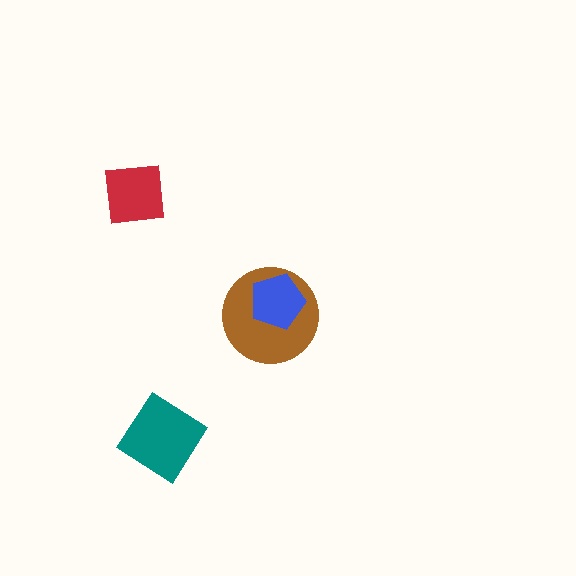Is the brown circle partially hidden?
Yes, it is partially covered by another shape.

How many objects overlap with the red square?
0 objects overlap with the red square.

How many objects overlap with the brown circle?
1 object overlaps with the brown circle.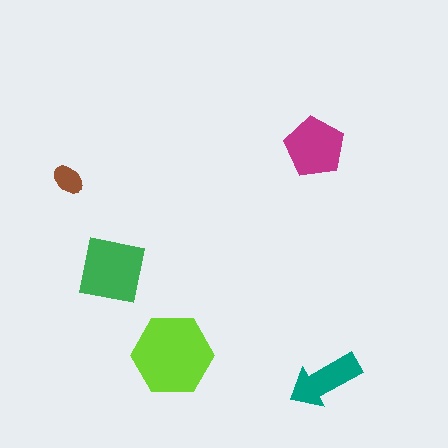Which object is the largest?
The lime hexagon.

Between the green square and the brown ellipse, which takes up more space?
The green square.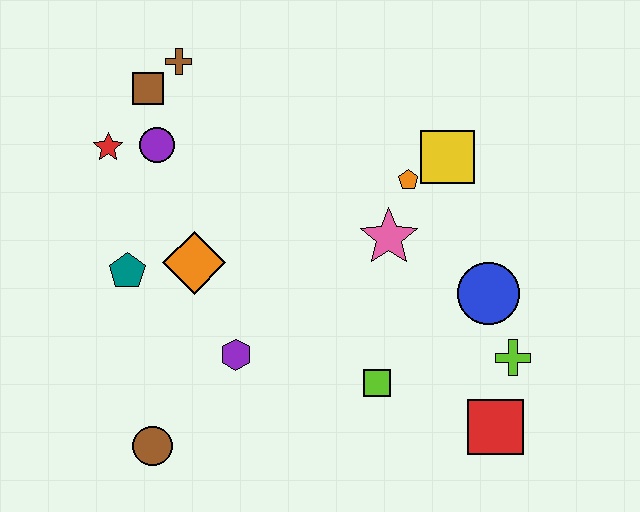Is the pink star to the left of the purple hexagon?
No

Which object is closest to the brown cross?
The brown square is closest to the brown cross.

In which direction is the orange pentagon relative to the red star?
The orange pentagon is to the right of the red star.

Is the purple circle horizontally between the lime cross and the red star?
Yes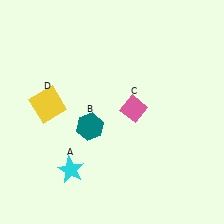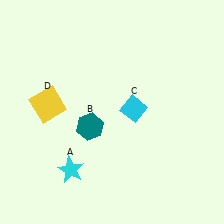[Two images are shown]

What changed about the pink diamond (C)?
In Image 1, C is pink. In Image 2, it changed to cyan.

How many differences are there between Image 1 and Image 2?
There is 1 difference between the two images.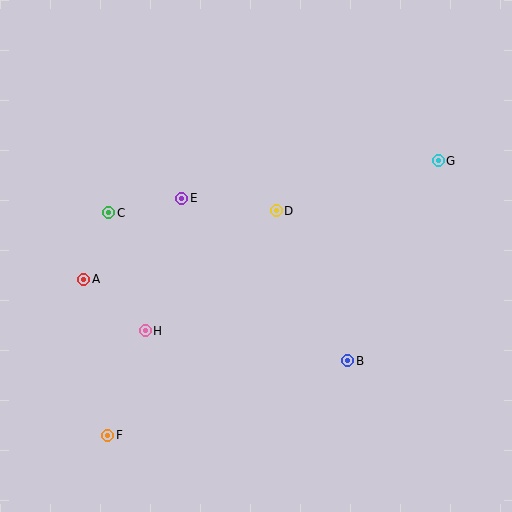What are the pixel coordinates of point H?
Point H is at (145, 331).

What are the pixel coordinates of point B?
Point B is at (348, 361).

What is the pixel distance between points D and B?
The distance between D and B is 166 pixels.